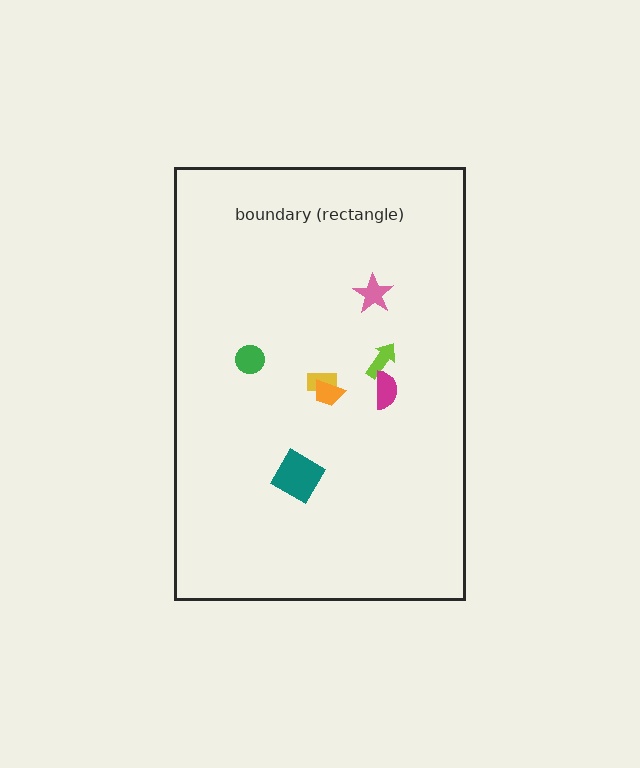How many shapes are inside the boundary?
7 inside, 0 outside.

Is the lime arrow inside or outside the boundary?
Inside.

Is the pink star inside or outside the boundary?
Inside.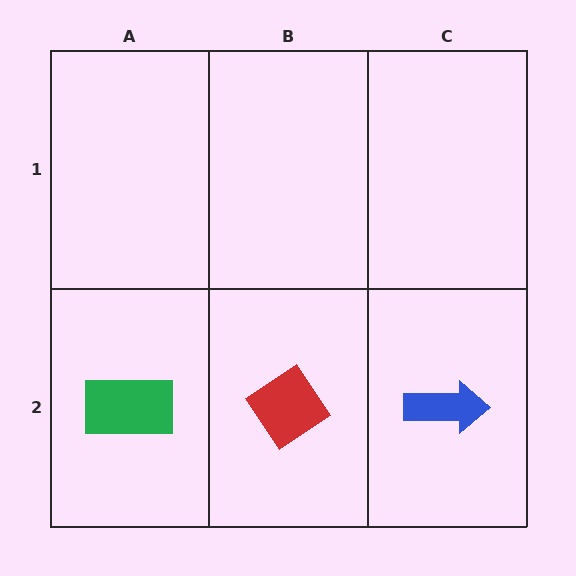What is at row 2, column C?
A blue arrow.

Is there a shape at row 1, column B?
No, that cell is empty.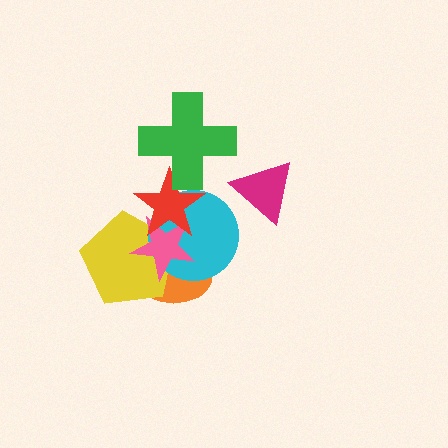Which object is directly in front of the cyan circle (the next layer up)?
The pink star is directly in front of the cyan circle.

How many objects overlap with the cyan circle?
4 objects overlap with the cyan circle.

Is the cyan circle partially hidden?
Yes, it is partially covered by another shape.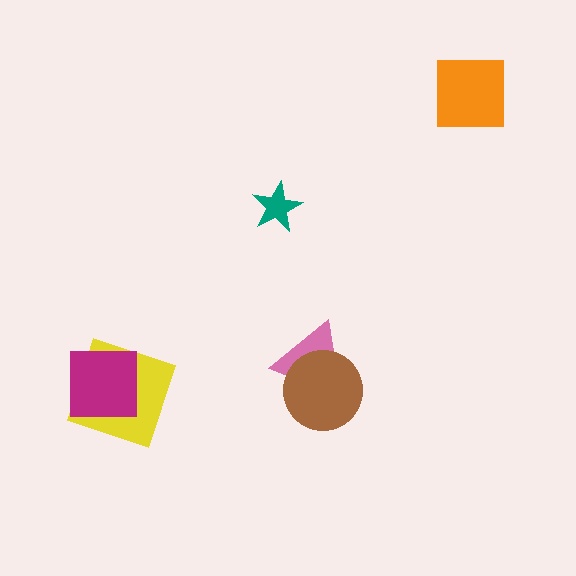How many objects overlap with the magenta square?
1 object overlaps with the magenta square.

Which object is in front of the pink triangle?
The brown circle is in front of the pink triangle.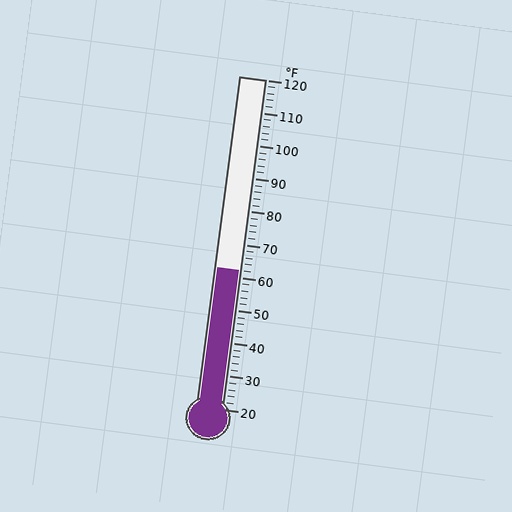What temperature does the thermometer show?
The thermometer shows approximately 62°F.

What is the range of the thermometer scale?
The thermometer scale ranges from 20°F to 120°F.